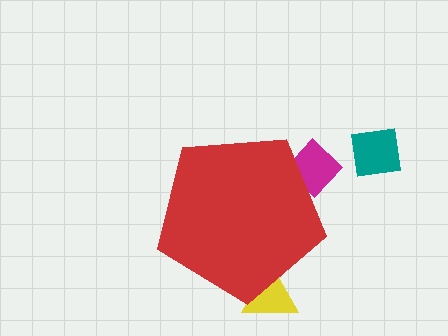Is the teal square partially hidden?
No, the teal square is fully visible.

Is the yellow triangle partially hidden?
Yes, the yellow triangle is partially hidden behind the red pentagon.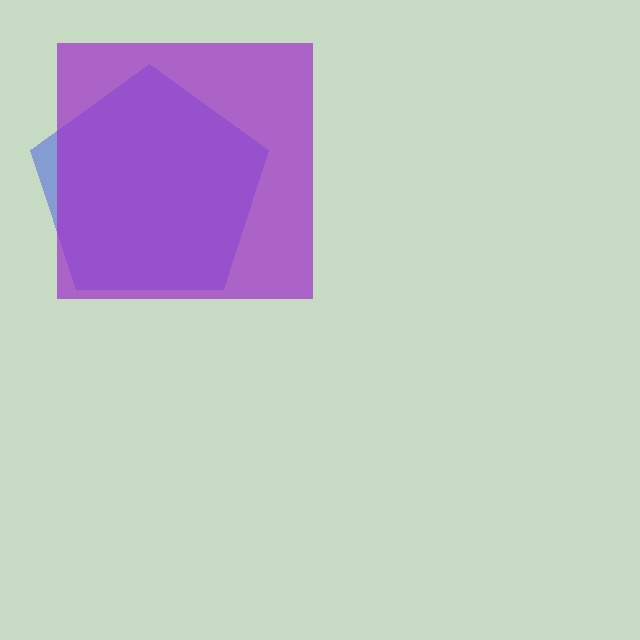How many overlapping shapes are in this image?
There are 2 overlapping shapes in the image.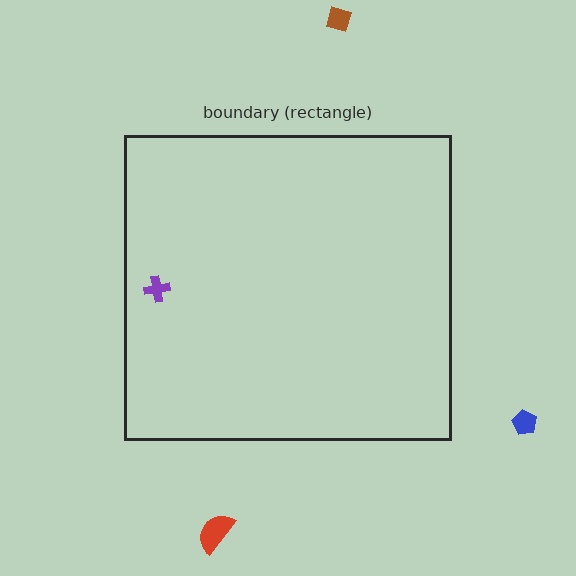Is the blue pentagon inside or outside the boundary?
Outside.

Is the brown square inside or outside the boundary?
Outside.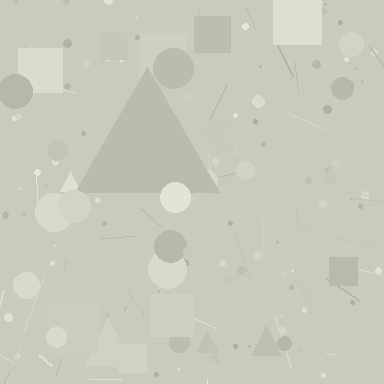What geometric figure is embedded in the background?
A triangle is embedded in the background.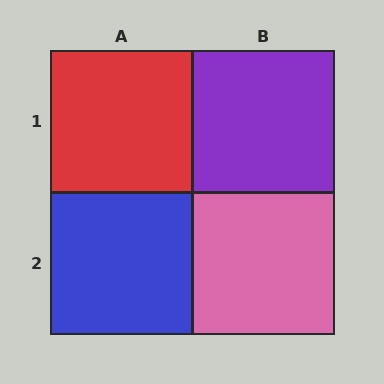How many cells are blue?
1 cell is blue.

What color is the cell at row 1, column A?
Red.